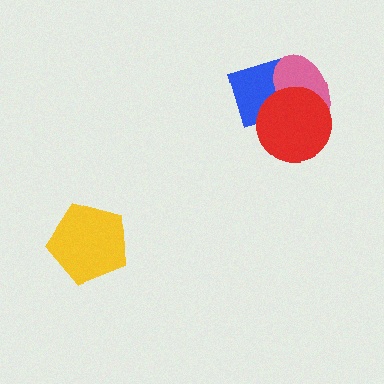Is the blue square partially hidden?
Yes, it is partially covered by another shape.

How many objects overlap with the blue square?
2 objects overlap with the blue square.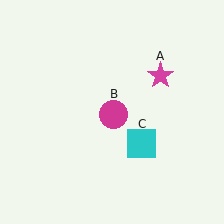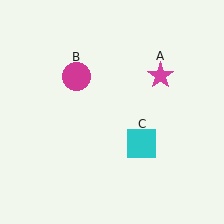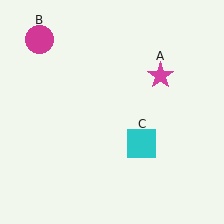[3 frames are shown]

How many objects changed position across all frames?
1 object changed position: magenta circle (object B).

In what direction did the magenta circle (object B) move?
The magenta circle (object B) moved up and to the left.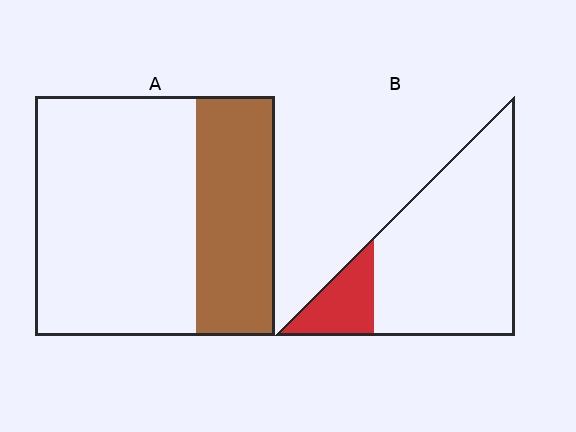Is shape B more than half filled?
No.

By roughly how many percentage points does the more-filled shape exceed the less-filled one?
By roughly 15 percentage points (A over B).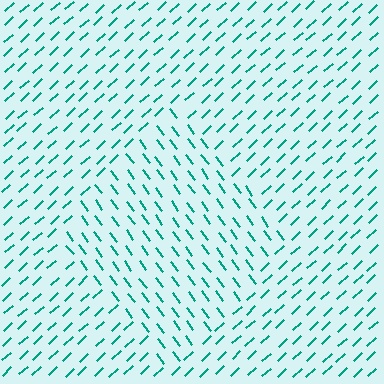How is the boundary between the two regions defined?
The boundary is defined purely by a change in line orientation (approximately 84 degrees difference). All lines are the same color and thickness.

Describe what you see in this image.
The image is filled with small teal line segments. A diamond region in the image has lines oriented differently from the surrounding lines, creating a visible texture boundary.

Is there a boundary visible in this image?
Yes, there is a texture boundary formed by a change in line orientation.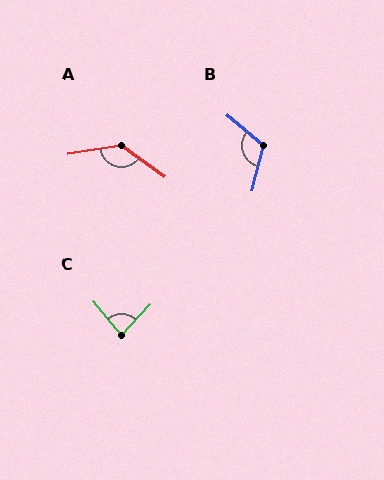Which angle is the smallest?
C, at approximately 82 degrees.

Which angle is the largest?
A, at approximately 134 degrees.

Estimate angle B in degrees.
Approximately 115 degrees.